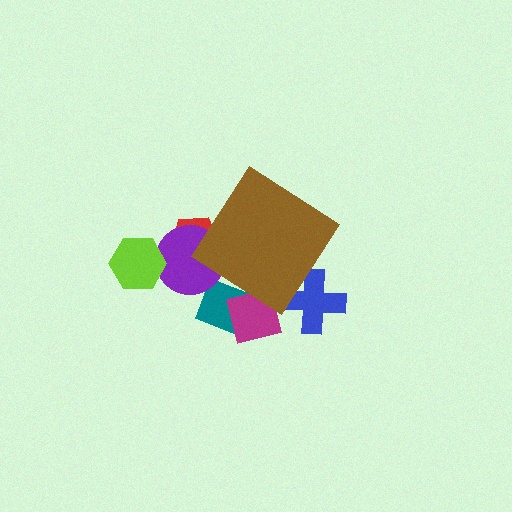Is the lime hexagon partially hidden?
No, the lime hexagon is fully visible.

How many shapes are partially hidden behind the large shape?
5 shapes are partially hidden.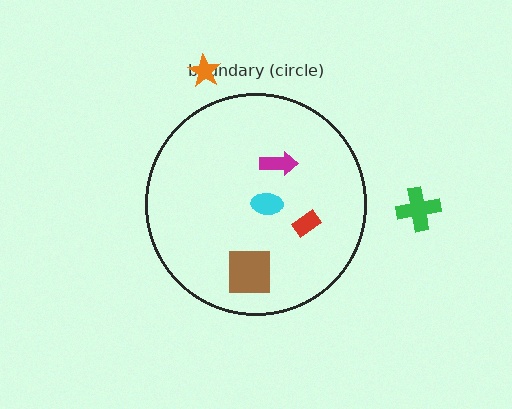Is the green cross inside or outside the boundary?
Outside.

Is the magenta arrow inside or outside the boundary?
Inside.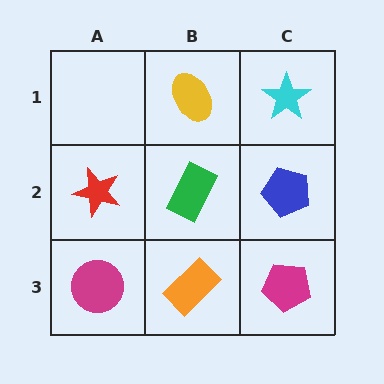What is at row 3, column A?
A magenta circle.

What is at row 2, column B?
A green rectangle.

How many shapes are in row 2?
3 shapes.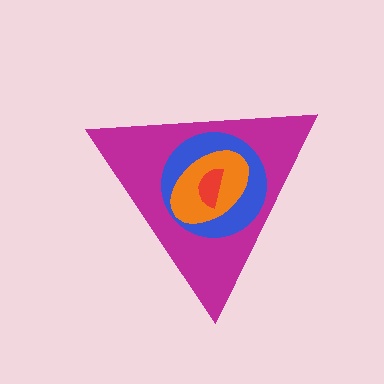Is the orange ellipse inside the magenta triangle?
Yes.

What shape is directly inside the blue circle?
The orange ellipse.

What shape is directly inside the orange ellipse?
The red semicircle.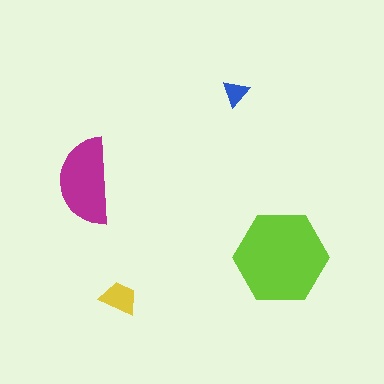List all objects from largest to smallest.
The lime hexagon, the magenta semicircle, the yellow trapezoid, the blue triangle.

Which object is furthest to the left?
The magenta semicircle is leftmost.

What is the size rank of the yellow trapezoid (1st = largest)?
3rd.